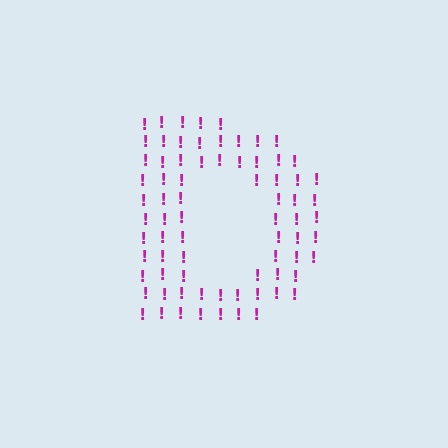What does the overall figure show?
The overall figure shows the letter D.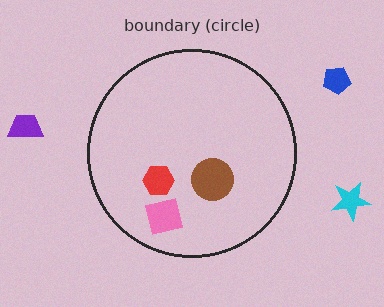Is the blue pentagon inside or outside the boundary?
Outside.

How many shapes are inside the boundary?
3 inside, 3 outside.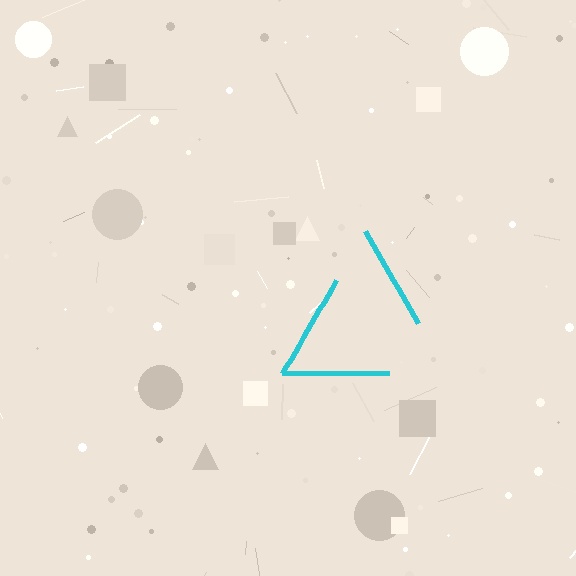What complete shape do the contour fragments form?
The contour fragments form a triangle.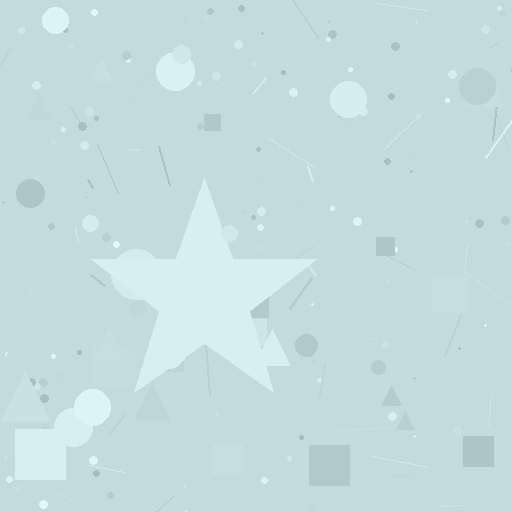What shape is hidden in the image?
A star is hidden in the image.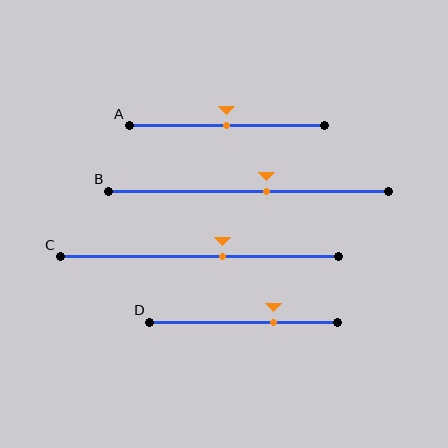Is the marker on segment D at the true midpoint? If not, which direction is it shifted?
No, the marker on segment D is shifted to the right by about 16% of the segment length.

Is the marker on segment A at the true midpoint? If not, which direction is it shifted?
Yes, the marker on segment A is at the true midpoint.